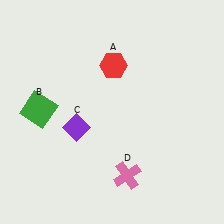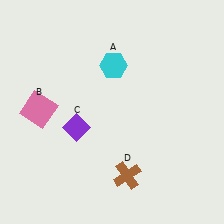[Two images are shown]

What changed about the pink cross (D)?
In Image 1, D is pink. In Image 2, it changed to brown.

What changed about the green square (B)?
In Image 1, B is green. In Image 2, it changed to pink.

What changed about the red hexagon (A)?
In Image 1, A is red. In Image 2, it changed to cyan.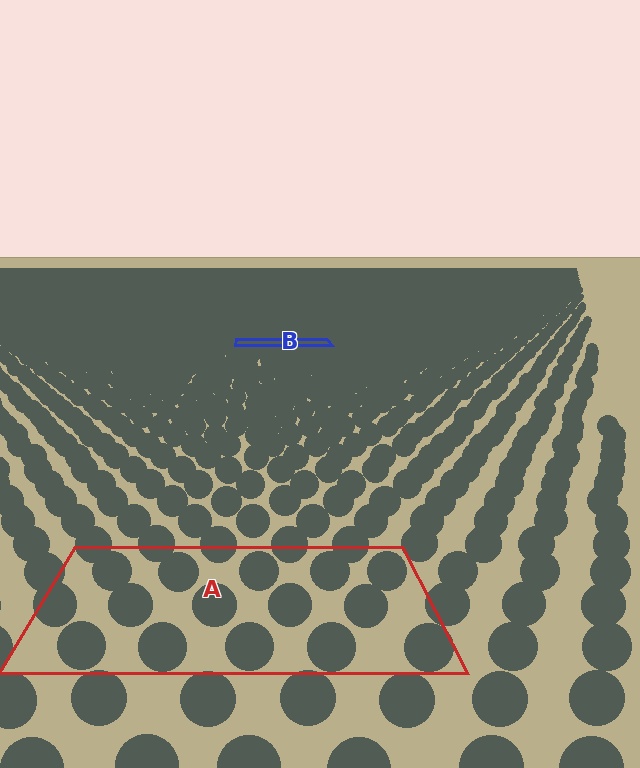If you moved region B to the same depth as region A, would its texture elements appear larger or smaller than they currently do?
They would appear larger. At a closer depth, the same texture elements are projected at a bigger on-screen size.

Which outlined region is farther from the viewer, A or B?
Region B is farther from the viewer — the texture elements inside it appear smaller and more densely packed.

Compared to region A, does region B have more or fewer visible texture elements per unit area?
Region B has more texture elements per unit area — they are packed more densely because it is farther away.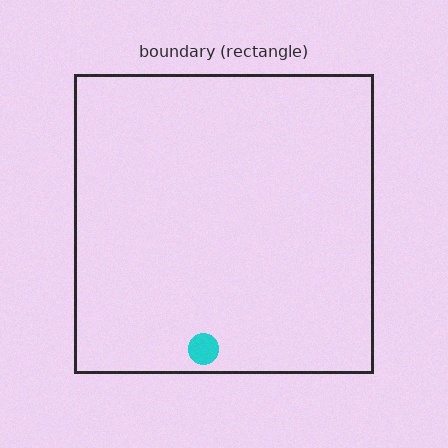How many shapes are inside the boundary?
1 inside, 0 outside.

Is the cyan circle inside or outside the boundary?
Inside.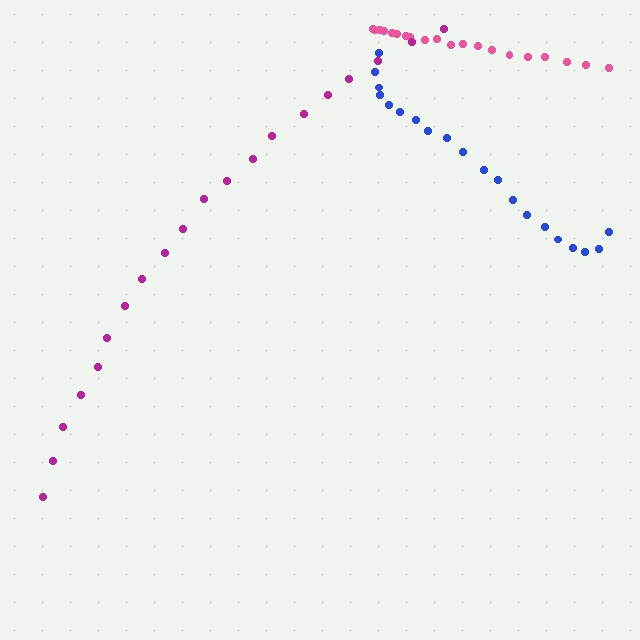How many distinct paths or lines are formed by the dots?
There are 3 distinct paths.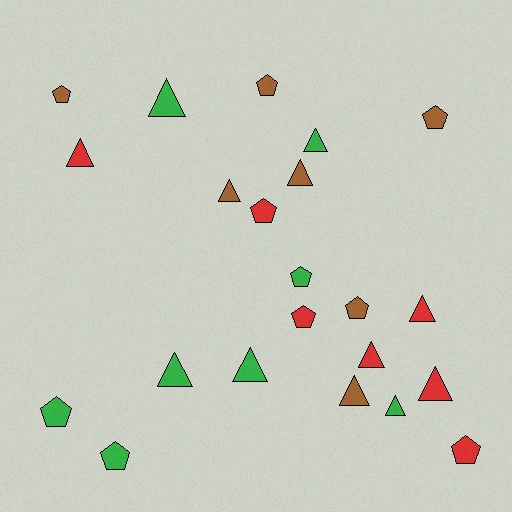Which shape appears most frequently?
Triangle, with 12 objects.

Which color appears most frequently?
Green, with 8 objects.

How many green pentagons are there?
There are 3 green pentagons.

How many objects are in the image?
There are 22 objects.